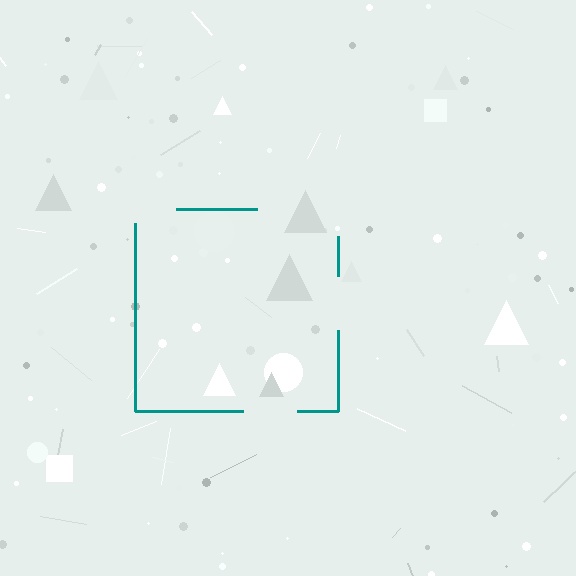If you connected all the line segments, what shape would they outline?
They would outline a square.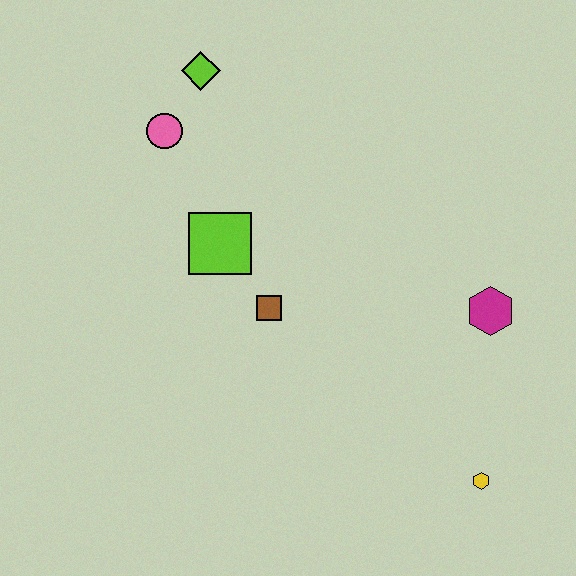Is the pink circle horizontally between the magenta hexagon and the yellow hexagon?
No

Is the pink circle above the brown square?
Yes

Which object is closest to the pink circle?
The lime diamond is closest to the pink circle.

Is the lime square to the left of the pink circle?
No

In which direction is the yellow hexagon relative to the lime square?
The yellow hexagon is to the right of the lime square.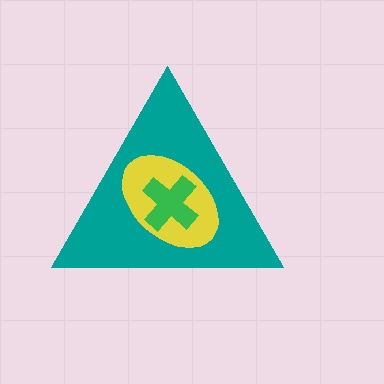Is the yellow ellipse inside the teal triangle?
Yes.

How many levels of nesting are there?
3.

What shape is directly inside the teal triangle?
The yellow ellipse.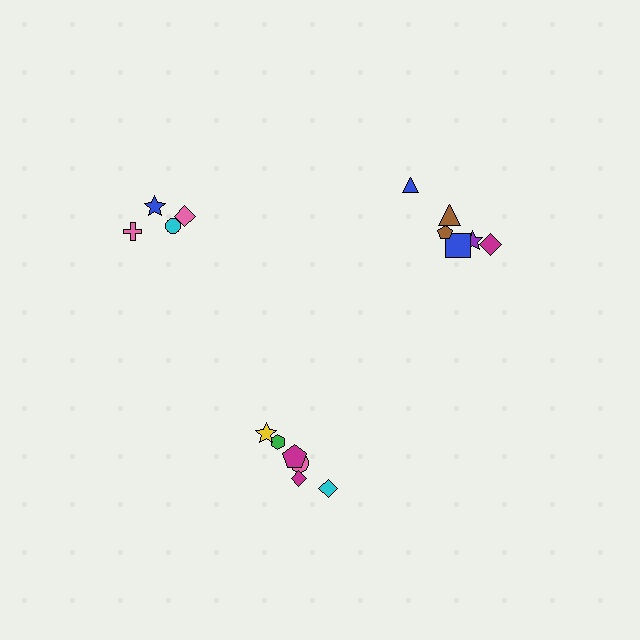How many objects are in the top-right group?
There are 6 objects.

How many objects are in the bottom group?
There are 6 objects.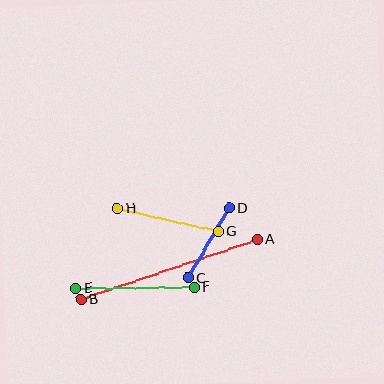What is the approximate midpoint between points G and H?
The midpoint is at approximately (168, 220) pixels.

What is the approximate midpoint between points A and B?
The midpoint is at approximately (169, 270) pixels.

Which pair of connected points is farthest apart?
Points A and B are farthest apart.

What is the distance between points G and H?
The distance is approximately 104 pixels.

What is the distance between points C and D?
The distance is approximately 81 pixels.